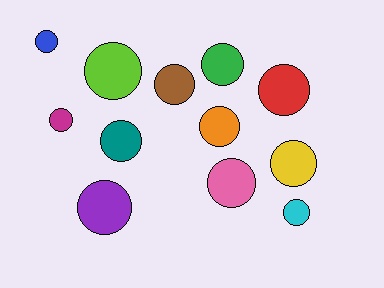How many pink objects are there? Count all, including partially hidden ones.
There is 1 pink object.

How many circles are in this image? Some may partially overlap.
There are 12 circles.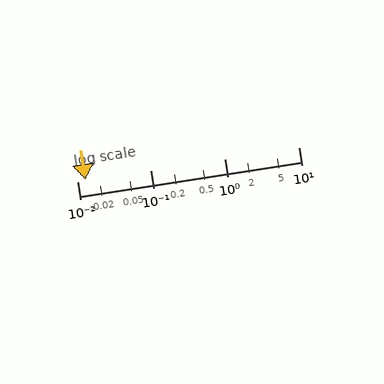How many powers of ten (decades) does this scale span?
The scale spans 3 decades, from 0.01 to 10.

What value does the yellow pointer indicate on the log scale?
The pointer indicates approximately 0.013.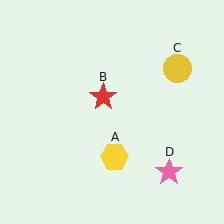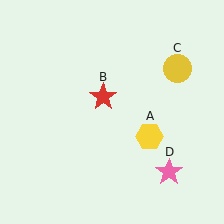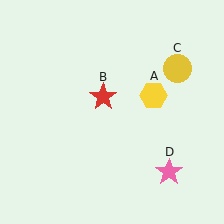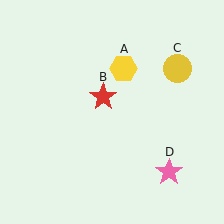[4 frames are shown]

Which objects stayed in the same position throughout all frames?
Red star (object B) and yellow circle (object C) and pink star (object D) remained stationary.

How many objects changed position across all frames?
1 object changed position: yellow hexagon (object A).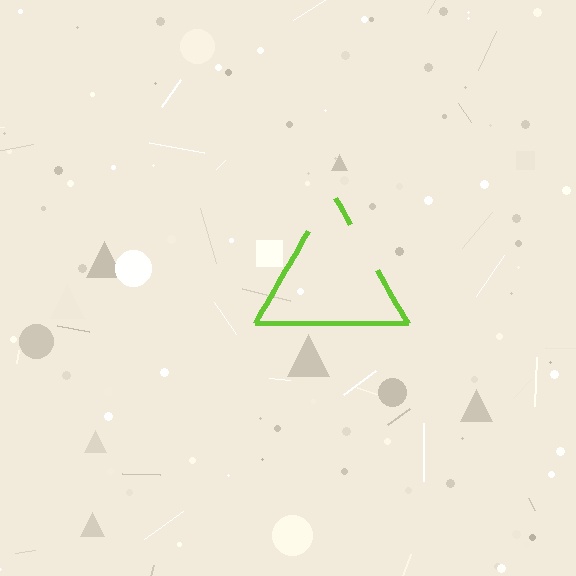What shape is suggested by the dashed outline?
The dashed outline suggests a triangle.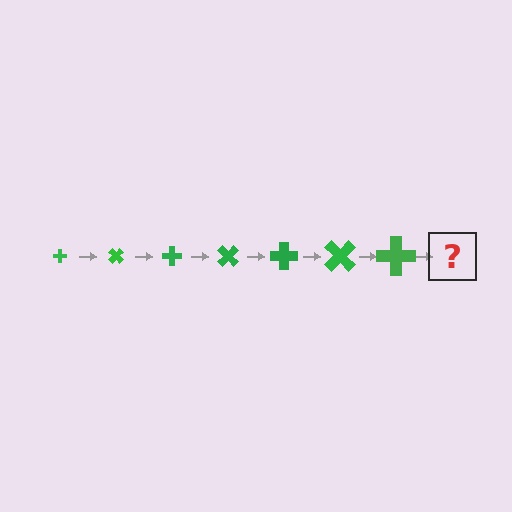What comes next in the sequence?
The next element should be a cross, larger than the previous one and rotated 315 degrees from the start.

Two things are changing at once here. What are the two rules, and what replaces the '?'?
The two rules are that the cross grows larger each step and it rotates 45 degrees each step. The '?' should be a cross, larger than the previous one and rotated 315 degrees from the start.